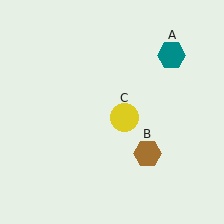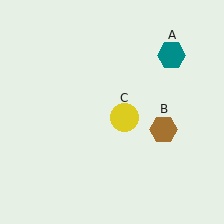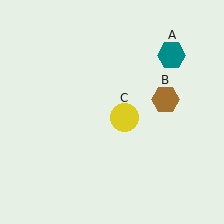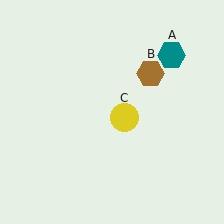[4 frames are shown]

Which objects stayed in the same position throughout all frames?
Teal hexagon (object A) and yellow circle (object C) remained stationary.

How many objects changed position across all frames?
1 object changed position: brown hexagon (object B).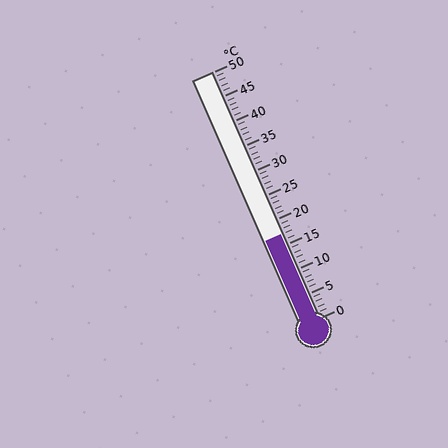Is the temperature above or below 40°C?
The temperature is below 40°C.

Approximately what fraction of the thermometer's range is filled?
The thermometer is filled to approximately 35% of its range.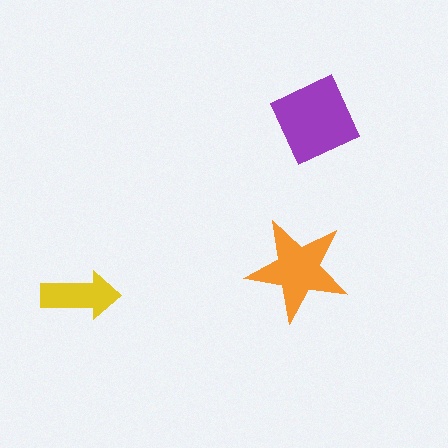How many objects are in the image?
There are 3 objects in the image.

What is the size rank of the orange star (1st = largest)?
2nd.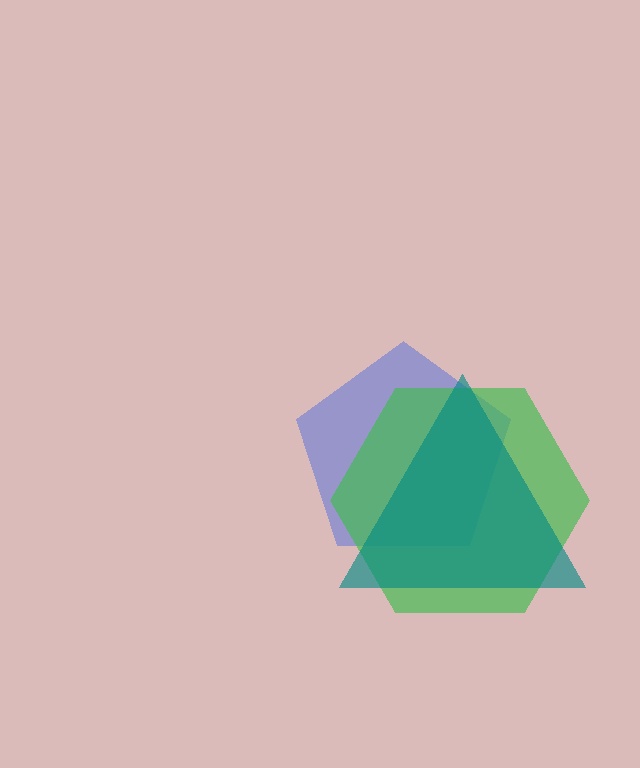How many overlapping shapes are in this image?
There are 3 overlapping shapes in the image.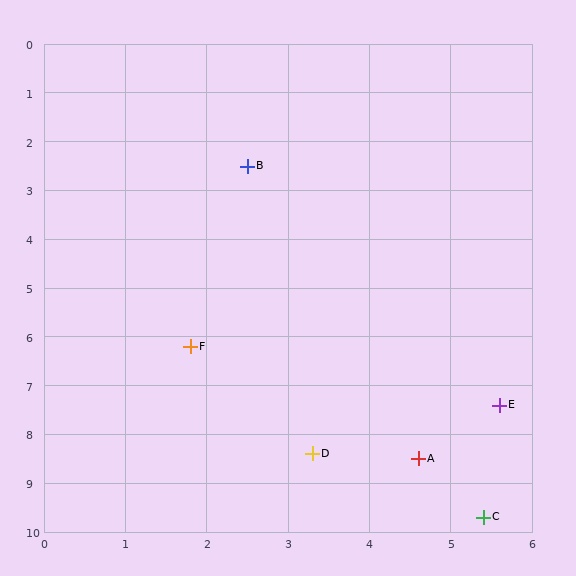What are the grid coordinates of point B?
Point B is at approximately (2.5, 2.5).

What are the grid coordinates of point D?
Point D is at approximately (3.3, 8.4).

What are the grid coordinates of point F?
Point F is at approximately (1.8, 6.2).